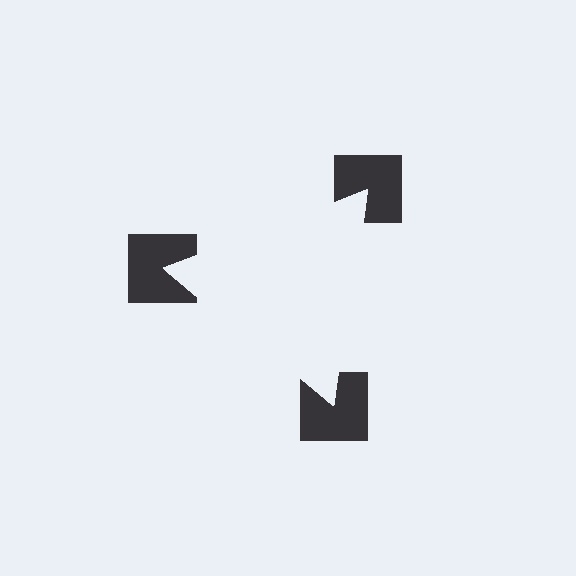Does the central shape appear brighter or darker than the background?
It typically appears slightly brighter than the background, even though no actual brightness change is drawn.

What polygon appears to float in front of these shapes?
An illusory triangle — its edges are inferred from the aligned wedge cuts in the notched squares, not physically drawn.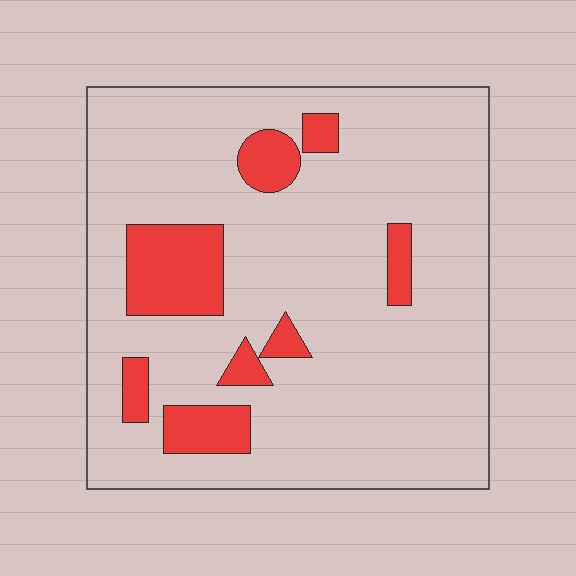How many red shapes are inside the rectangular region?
8.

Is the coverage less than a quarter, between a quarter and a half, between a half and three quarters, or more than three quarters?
Less than a quarter.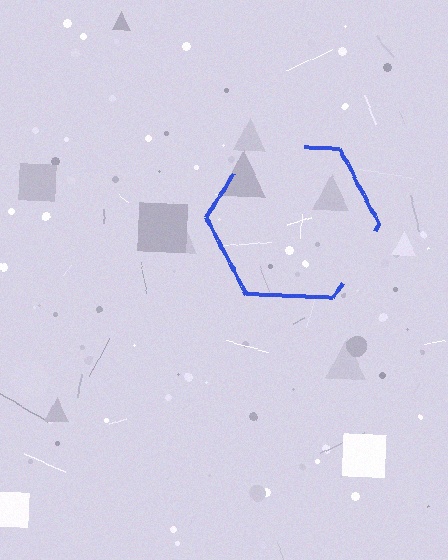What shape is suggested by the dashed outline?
The dashed outline suggests a hexagon.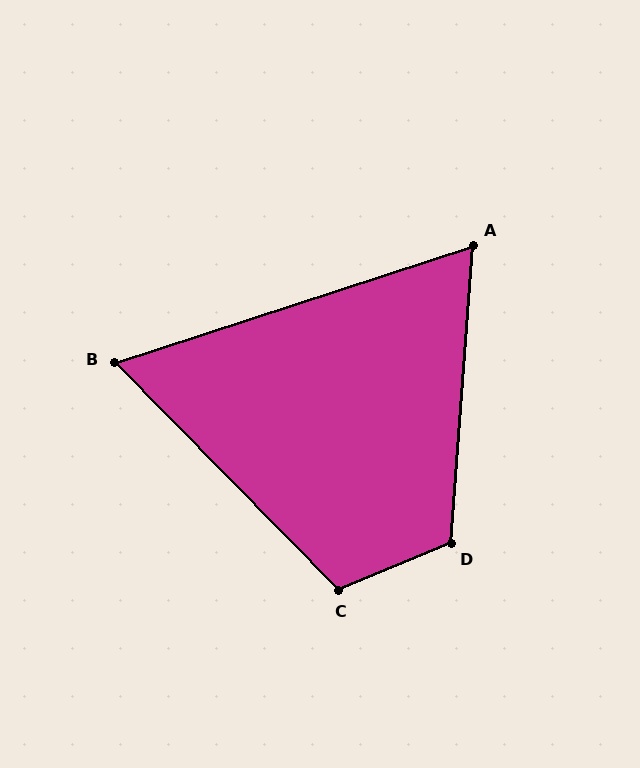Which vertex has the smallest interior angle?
B, at approximately 63 degrees.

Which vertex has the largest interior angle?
D, at approximately 117 degrees.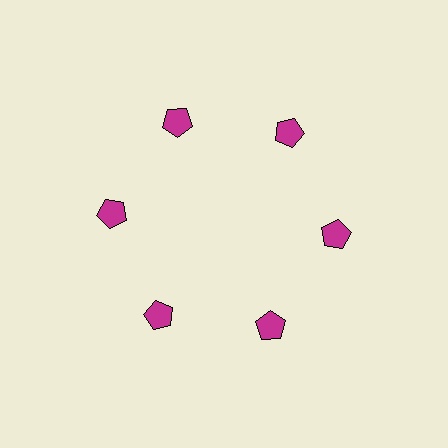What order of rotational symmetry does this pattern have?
This pattern has 6-fold rotational symmetry.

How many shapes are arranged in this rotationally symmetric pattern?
There are 6 shapes, arranged in 6 groups of 1.